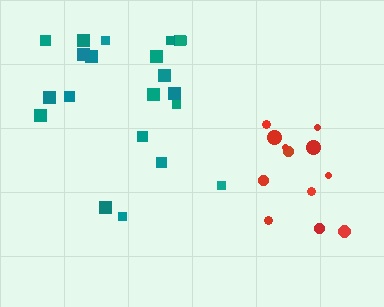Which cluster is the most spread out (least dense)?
Teal.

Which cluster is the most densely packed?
Red.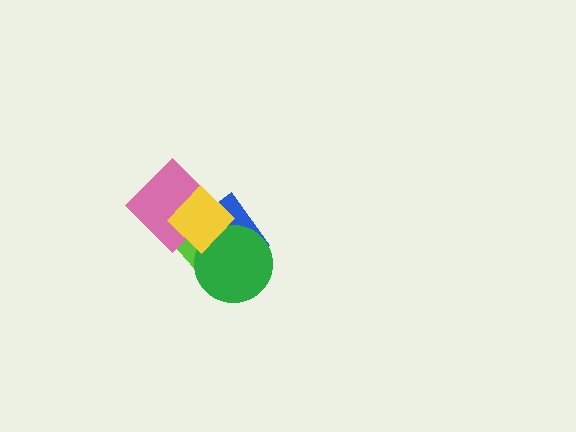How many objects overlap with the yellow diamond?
4 objects overlap with the yellow diamond.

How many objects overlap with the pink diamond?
3 objects overlap with the pink diamond.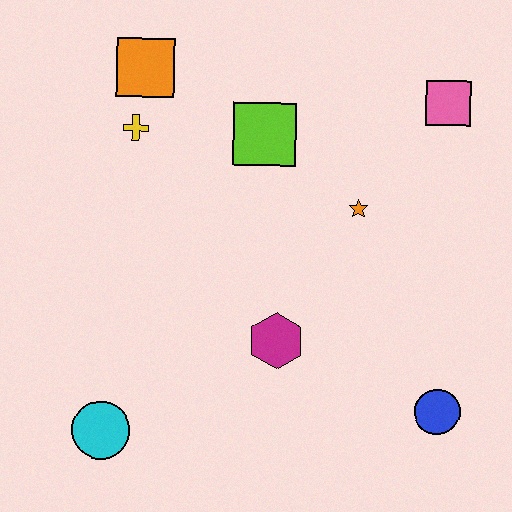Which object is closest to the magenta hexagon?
The orange star is closest to the magenta hexagon.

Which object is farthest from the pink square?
The cyan circle is farthest from the pink square.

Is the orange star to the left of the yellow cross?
No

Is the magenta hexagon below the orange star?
Yes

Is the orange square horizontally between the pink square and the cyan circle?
Yes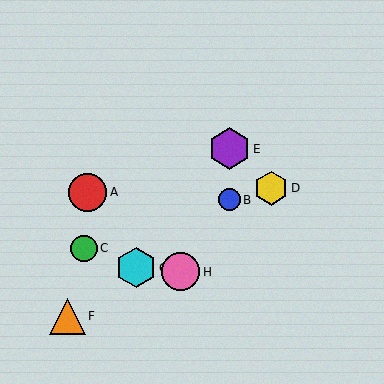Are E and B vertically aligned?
Yes, both are at x≈229.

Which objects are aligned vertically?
Objects B, E are aligned vertically.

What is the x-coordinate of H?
Object H is at x≈180.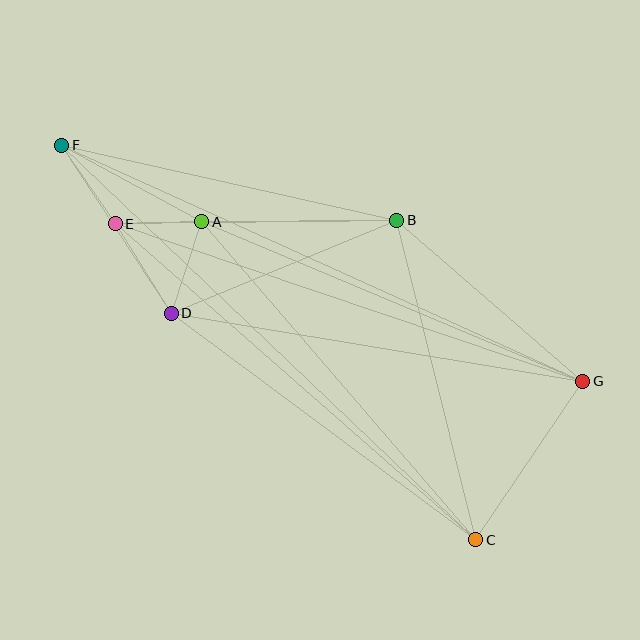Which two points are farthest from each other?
Points F and G are farthest from each other.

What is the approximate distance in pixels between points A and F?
The distance between A and F is approximately 159 pixels.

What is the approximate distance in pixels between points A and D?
The distance between A and D is approximately 97 pixels.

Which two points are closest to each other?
Points A and E are closest to each other.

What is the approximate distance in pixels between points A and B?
The distance between A and B is approximately 195 pixels.